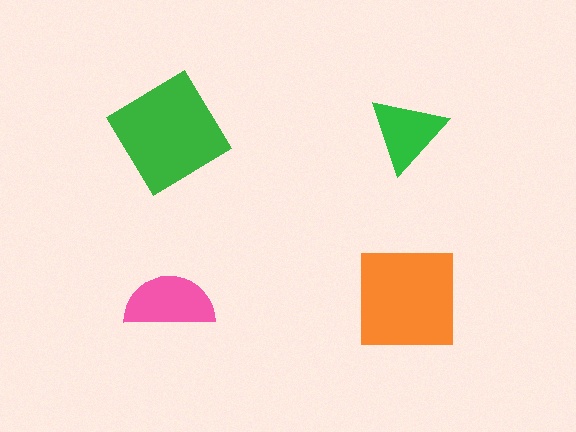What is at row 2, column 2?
An orange square.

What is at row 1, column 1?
A green diamond.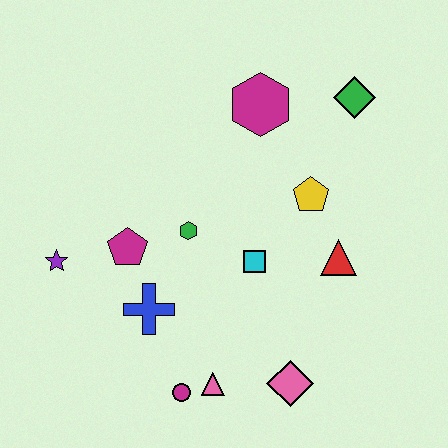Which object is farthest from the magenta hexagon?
The magenta circle is farthest from the magenta hexagon.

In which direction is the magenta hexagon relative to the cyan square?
The magenta hexagon is above the cyan square.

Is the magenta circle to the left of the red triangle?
Yes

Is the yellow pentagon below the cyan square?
No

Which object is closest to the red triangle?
The yellow pentagon is closest to the red triangle.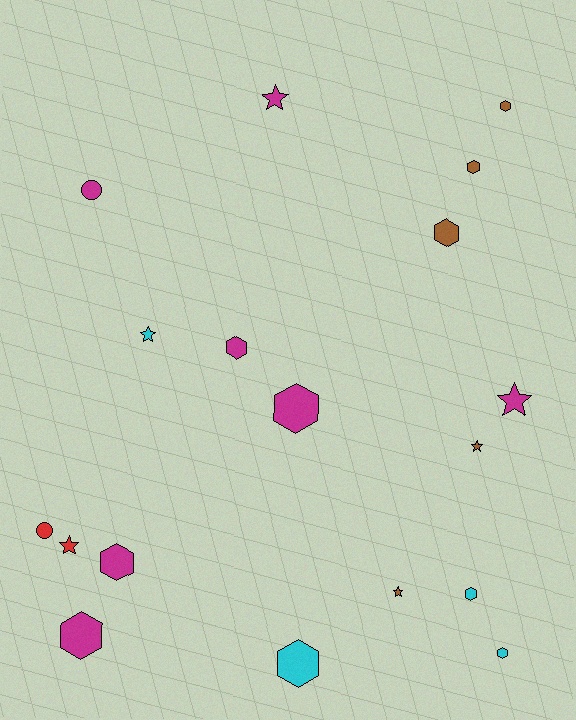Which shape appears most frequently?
Hexagon, with 10 objects.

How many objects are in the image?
There are 18 objects.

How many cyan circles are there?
There are no cyan circles.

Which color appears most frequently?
Magenta, with 7 objects.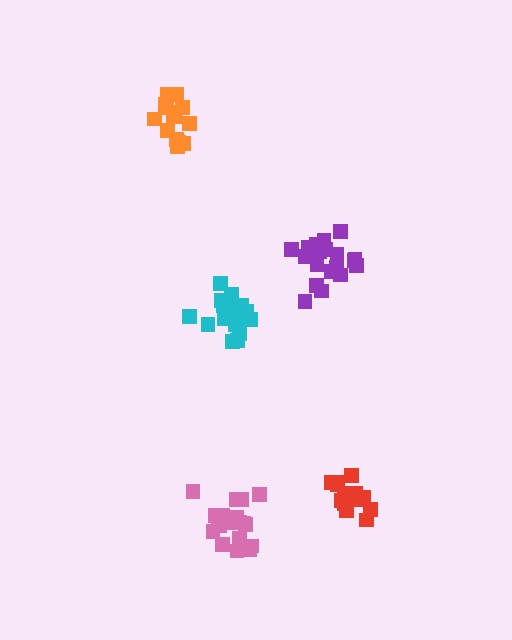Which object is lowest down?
The pink cluster is bottommost.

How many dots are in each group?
Group 1: 17 dots, Group 2: 19 dots, Group 3: 20 dots, Group 4: 17 dots, Group 5: 20 dots (93 total).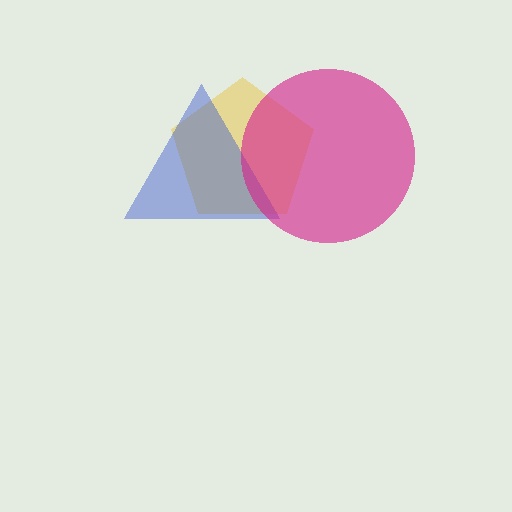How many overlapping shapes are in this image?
There are 3 overlapping shapes in the image.